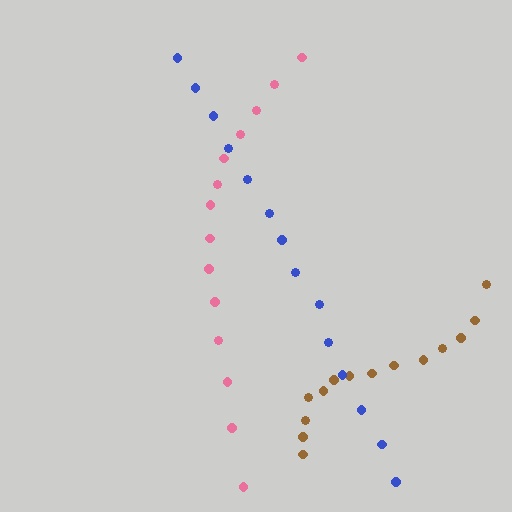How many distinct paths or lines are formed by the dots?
There are 3 distinct paths.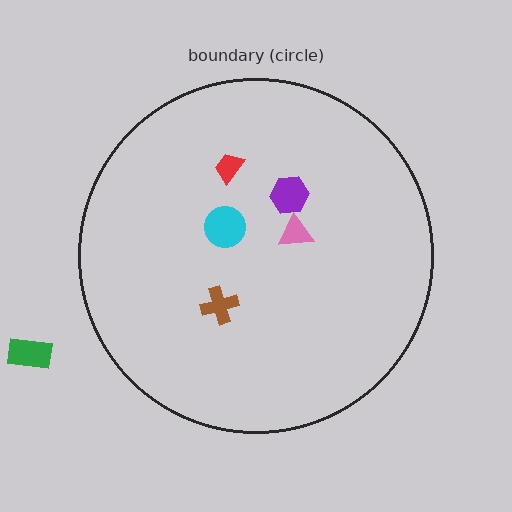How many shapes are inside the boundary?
5 inside, 1 outside.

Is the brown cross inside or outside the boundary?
Inside.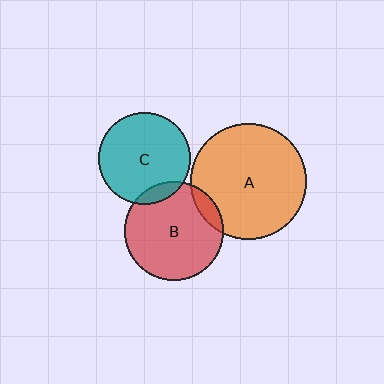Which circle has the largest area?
Circle A (orange).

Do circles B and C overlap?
Yes.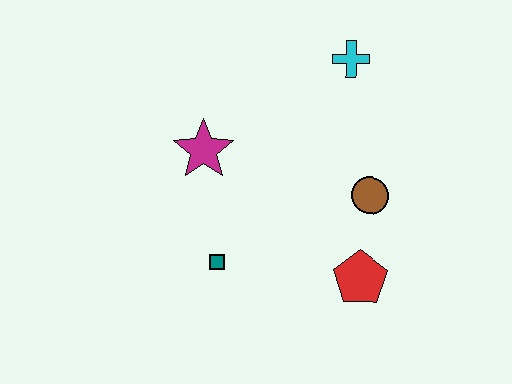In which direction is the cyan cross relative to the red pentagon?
The cyan cross is above the red pentagon.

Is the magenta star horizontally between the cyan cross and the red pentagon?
No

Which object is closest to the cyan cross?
The brown circle is closest to the cyan cross.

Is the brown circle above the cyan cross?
No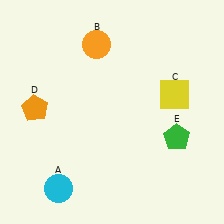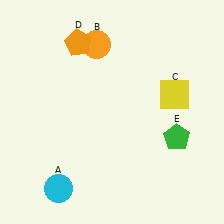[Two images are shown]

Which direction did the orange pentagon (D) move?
The orange pentagon (D) moved up.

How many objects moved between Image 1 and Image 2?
1 object moved between the two images.